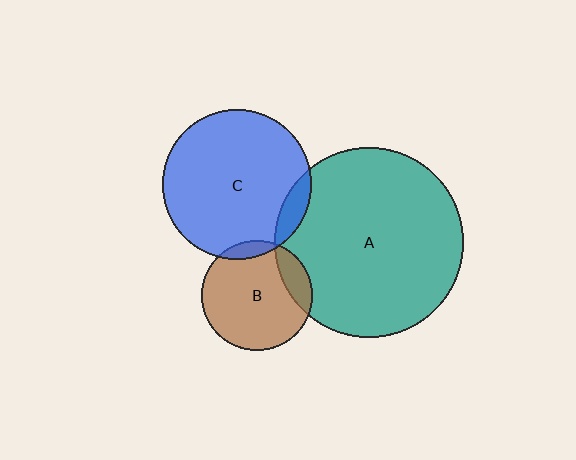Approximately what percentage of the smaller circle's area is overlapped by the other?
Approximately 10%.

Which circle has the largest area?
Circle A (teal).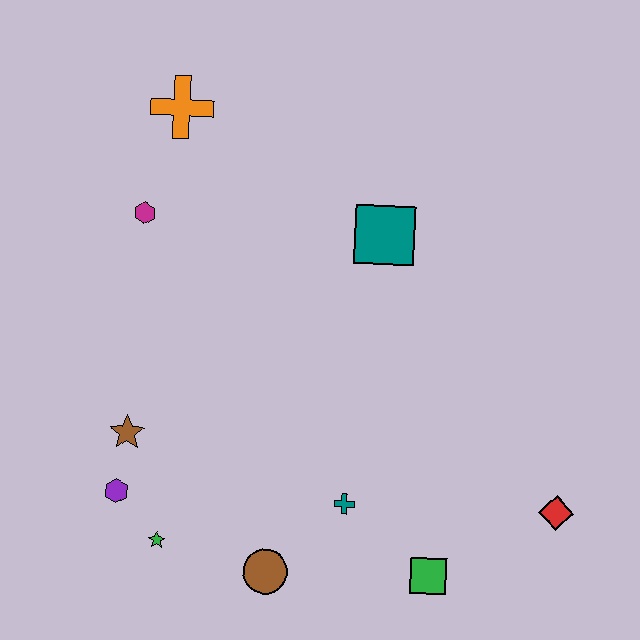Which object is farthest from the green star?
The orange cross is farthest from the green star.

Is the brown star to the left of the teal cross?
Yes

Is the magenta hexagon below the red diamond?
No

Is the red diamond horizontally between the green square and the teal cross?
No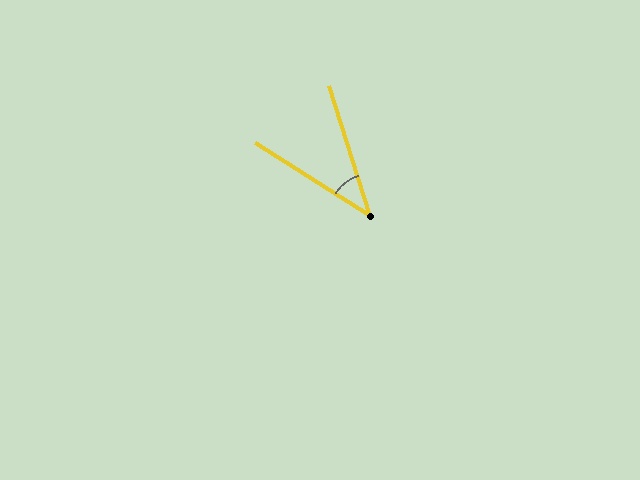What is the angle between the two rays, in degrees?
Approximately 41 degrees.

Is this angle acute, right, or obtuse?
It is acute.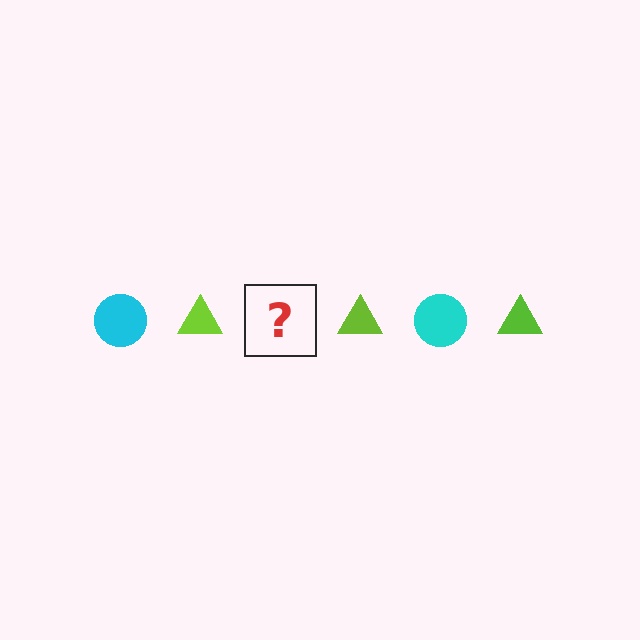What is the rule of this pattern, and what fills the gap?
The rule is that the pattern alternates between cyan circle and lime triangle. The gap should be filled with a cyan circle.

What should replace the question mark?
The question mark should be replaced with a cyan circle.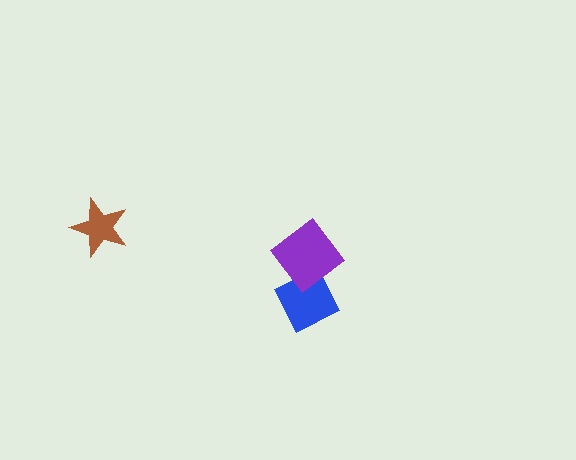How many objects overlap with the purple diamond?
1 object overlaps with the purple diamond.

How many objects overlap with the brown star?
0 objects overlap with the brown star.